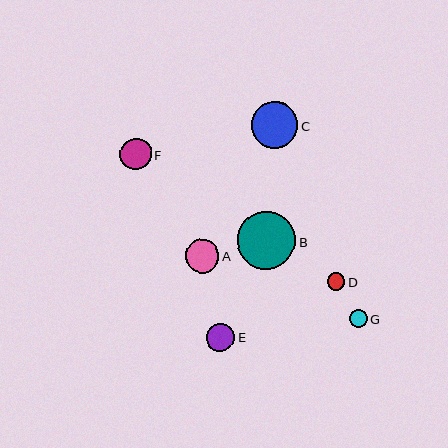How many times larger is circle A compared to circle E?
Circle A is approximately 1.2 times the size of circle E.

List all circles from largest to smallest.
From largest to smallest: B, C, A, F, E, G, D.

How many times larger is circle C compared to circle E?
Circle C is approximately 1.7 times the size of circle E.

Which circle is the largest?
Circle B is the largest with a size of approximately 58 pixels.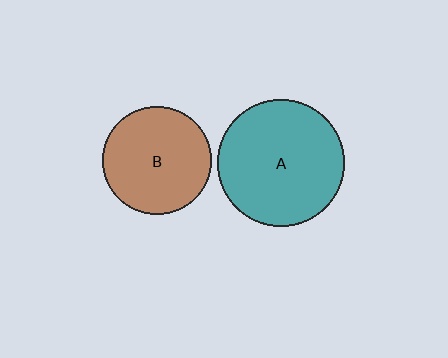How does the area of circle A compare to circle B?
Approximately 1.4 times.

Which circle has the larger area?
Circle A (teal).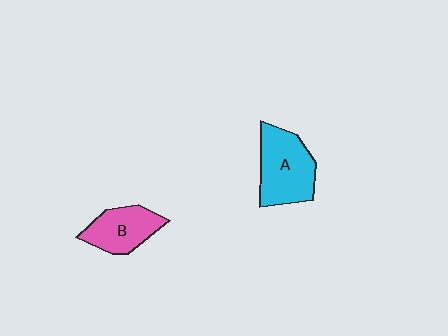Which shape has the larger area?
Shape A (cyan).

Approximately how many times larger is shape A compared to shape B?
Approximately 1.4 times.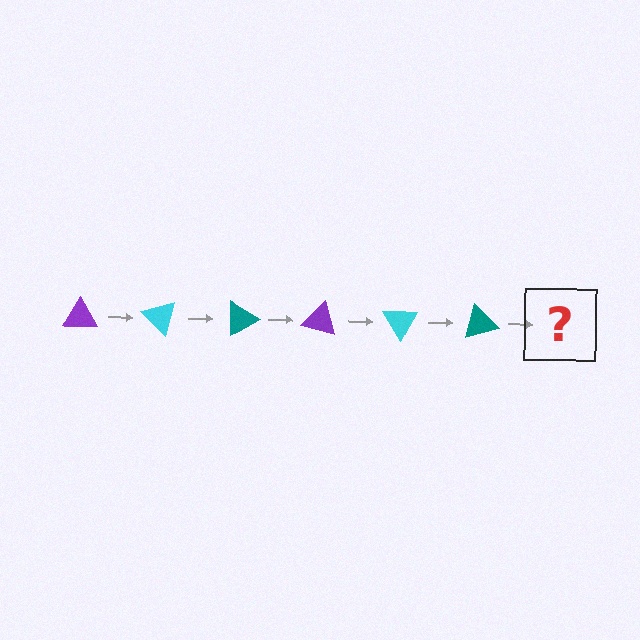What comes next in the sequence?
The next element should be a purple triangle, rotated 270 degrees from the start.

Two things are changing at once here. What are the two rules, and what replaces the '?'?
The two rules are that it rotates 45 degrees each step and the color cycles through purple, cyan, and teal. The '?' should be a purple triangle, rotated 270 degrees from the start.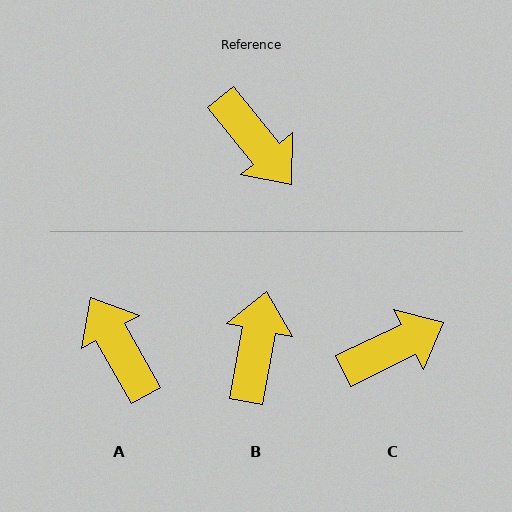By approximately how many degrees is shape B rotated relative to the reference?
Approximately 130 degrees counter-clockwise.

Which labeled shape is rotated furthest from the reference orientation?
A, about 171 degrees away.